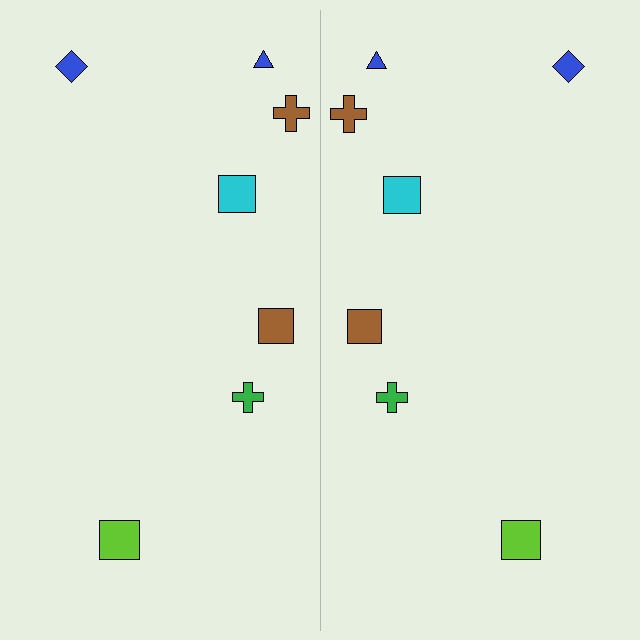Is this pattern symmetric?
Yes, this pattern has bilateral (reflection) symmetry.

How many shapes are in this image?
There are 14 shapes in this image.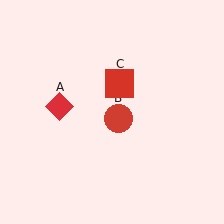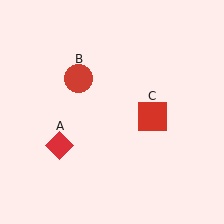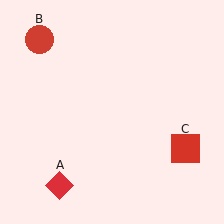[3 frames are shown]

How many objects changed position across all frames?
3 objects changed position: red diamond (object A), red circle (object B), red square (object C).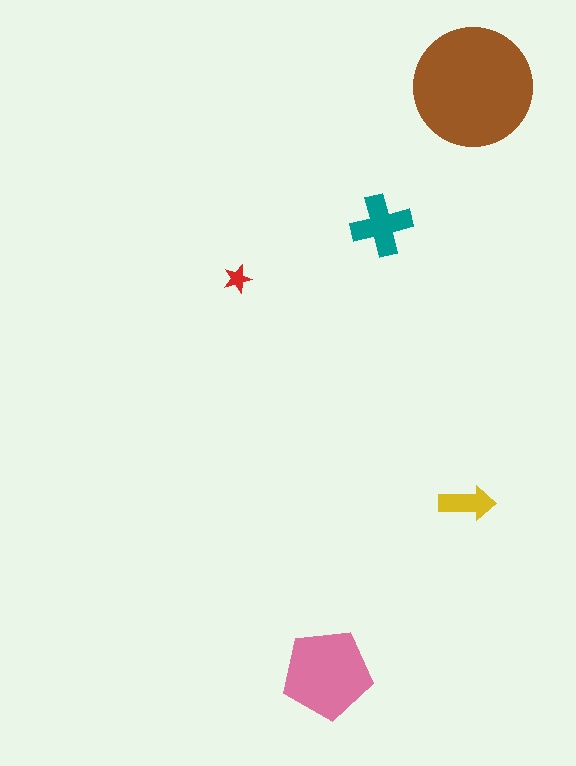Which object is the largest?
The brown circle.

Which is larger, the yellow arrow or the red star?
The yellow arrow.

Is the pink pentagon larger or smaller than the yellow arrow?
Larger.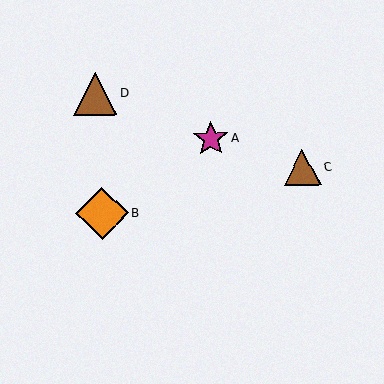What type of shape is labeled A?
Shape A is a magenta star.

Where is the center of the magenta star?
The center of the magenta star is at (211, 139).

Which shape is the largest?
The orange diamond (labeled B) is the largest.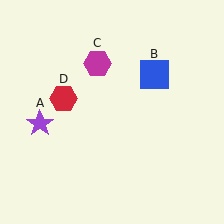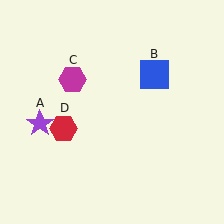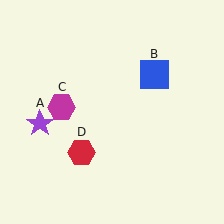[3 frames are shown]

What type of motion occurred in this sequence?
The magenta hexagon (object C), red hexagon (object D) rotated counterclockwise around the center of the scene.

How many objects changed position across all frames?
2 objects changed position: magenta hexagon (object C), red hexagon (object D).